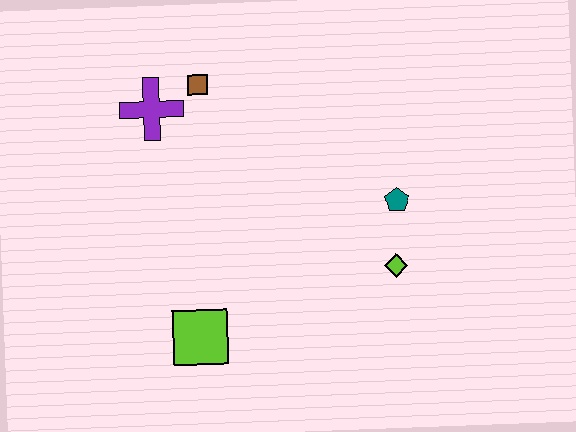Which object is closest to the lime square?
The lime diamond is closest to the lime square.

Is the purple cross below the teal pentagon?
No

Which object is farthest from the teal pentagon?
The purple cross is farthest from the teal pentagon.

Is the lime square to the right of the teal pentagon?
No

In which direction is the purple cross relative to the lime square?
The purple cross is above the lime square.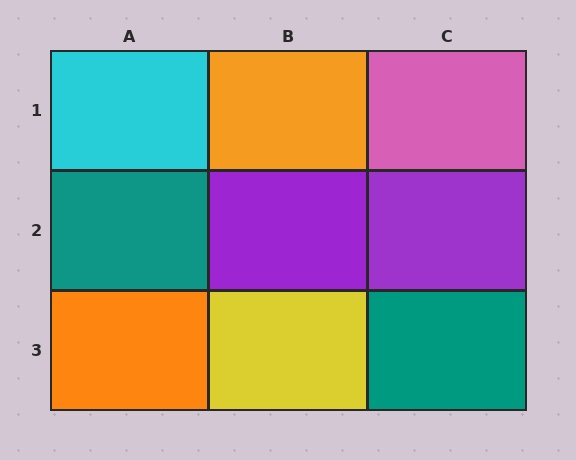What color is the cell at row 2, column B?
Purple.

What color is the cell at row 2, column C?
Purple.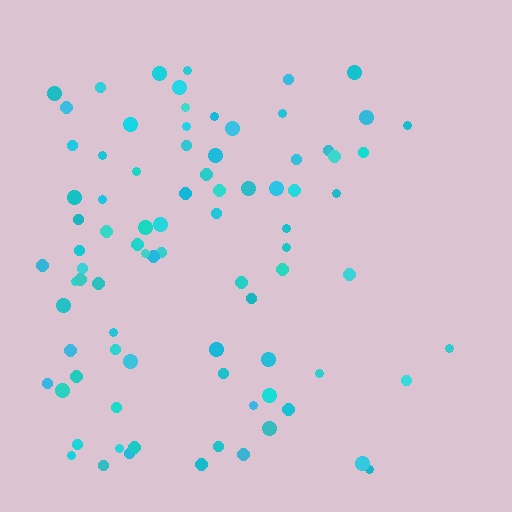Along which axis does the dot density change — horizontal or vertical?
Horizontal.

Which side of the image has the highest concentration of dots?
The left.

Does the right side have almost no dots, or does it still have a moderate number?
Still a moderate number, just noticeably fewer than the left.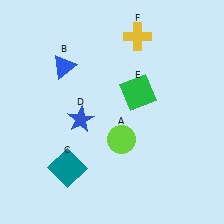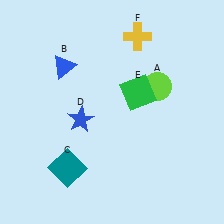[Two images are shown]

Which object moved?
The lime circle (A) moved up.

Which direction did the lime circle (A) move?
The lime circle (A) moved up.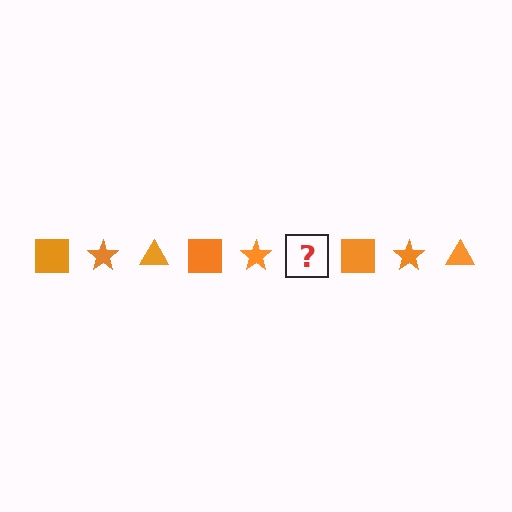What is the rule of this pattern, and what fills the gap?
The rule is that the pattern cycles through square, star, triangle shapes in orange. The gap should be filled with an orange triangle.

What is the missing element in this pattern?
The missing element is an orange triangle.